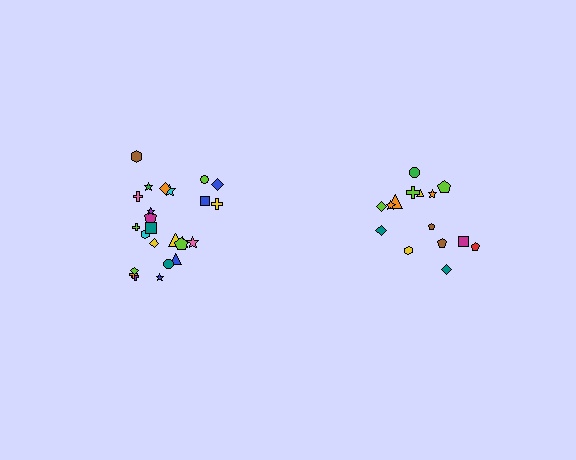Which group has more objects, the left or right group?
The left group.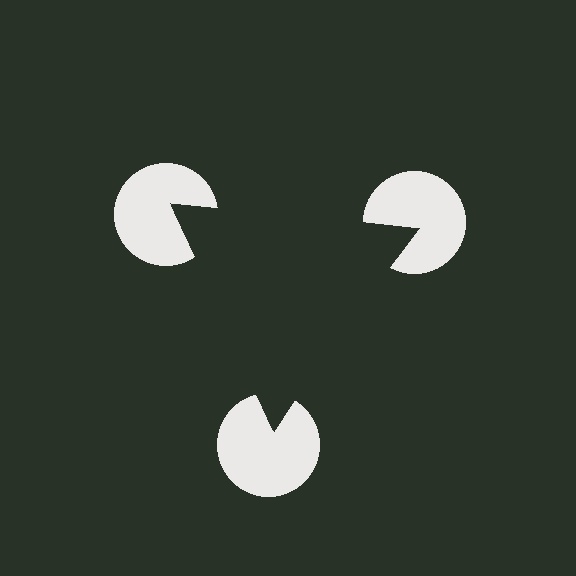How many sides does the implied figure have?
3 sides.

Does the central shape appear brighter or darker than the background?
It typically appears slightly darker than the background, even though no actual brightness change is drawn.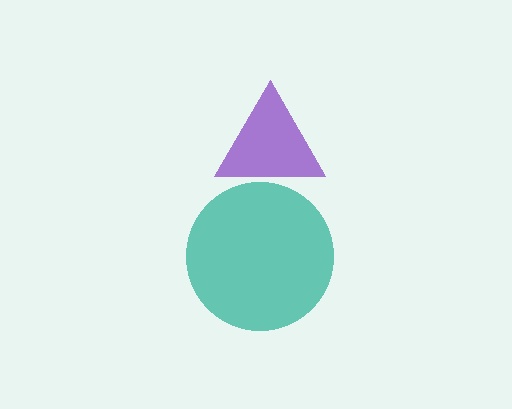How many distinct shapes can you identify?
There are 2 distinct shapes: a purple triangle, a teal circle.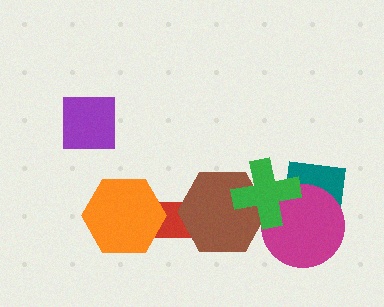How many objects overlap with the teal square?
2 objects overlap with the teal square.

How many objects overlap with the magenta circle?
2 objects overlap with the magenta circle.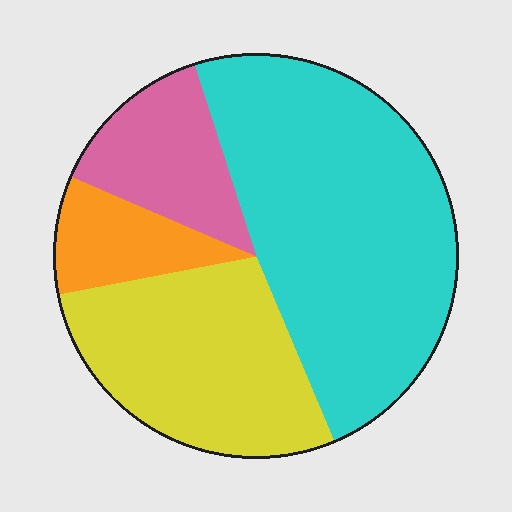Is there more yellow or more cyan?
Cyan.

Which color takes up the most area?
Cyan, at roughly 50%.